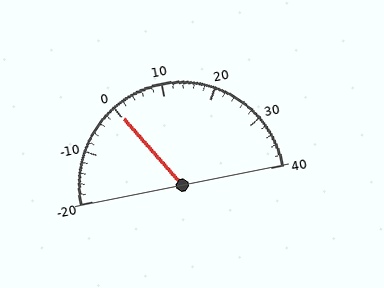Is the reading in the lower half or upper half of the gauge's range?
The reading is in the lower half of the range (-20 to 40).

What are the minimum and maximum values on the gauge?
The gauge ranges from -20 to 40.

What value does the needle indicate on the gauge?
The needle indicates approximately 0.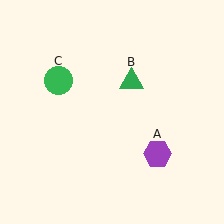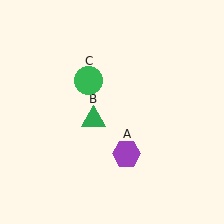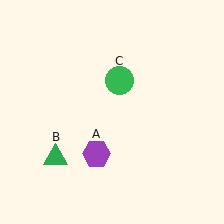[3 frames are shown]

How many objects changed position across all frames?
3 objects changed position: purple hexagon (object A), green triangle (object B), green circle (object C).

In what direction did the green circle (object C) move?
The green circle (object C) moved right.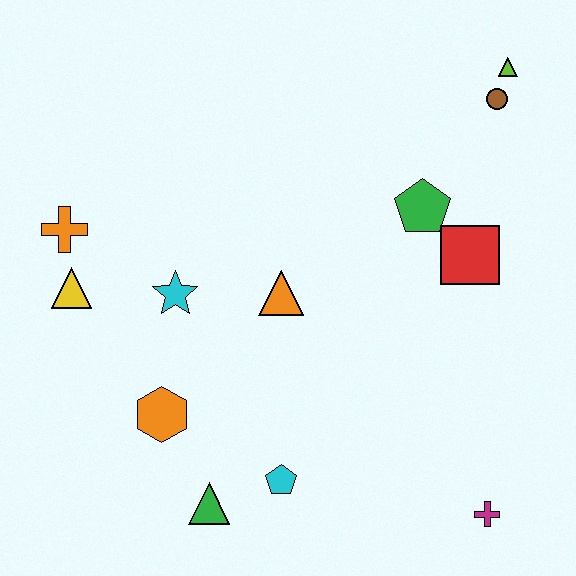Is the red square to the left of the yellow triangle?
No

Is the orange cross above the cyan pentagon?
Yes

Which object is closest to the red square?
The green pentagon is closest to the red square.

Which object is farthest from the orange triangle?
The lime triangle is farthest from the orange triangle.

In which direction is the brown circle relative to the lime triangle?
The brown circle is below the lime triangle.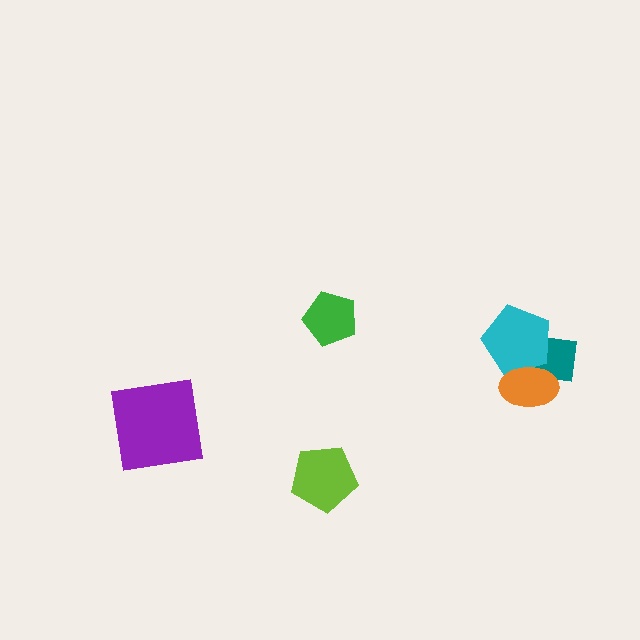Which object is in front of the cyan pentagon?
The orange ellipse is in front of the cyan pentagon.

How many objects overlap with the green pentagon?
0 objects overlap with the green pentagon.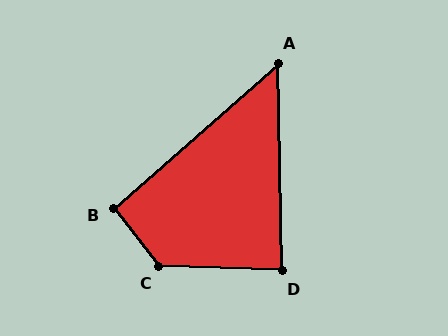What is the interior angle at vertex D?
Approximately 87 degrees (approximately right).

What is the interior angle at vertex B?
Approximately 93 degrees (approximately right).